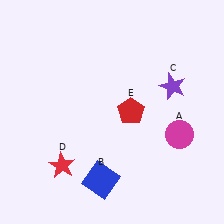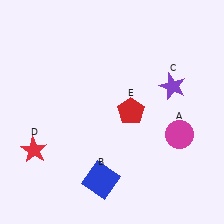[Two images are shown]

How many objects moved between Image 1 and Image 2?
1 object moved between the two images.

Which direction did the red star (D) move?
The red star (D) moved left.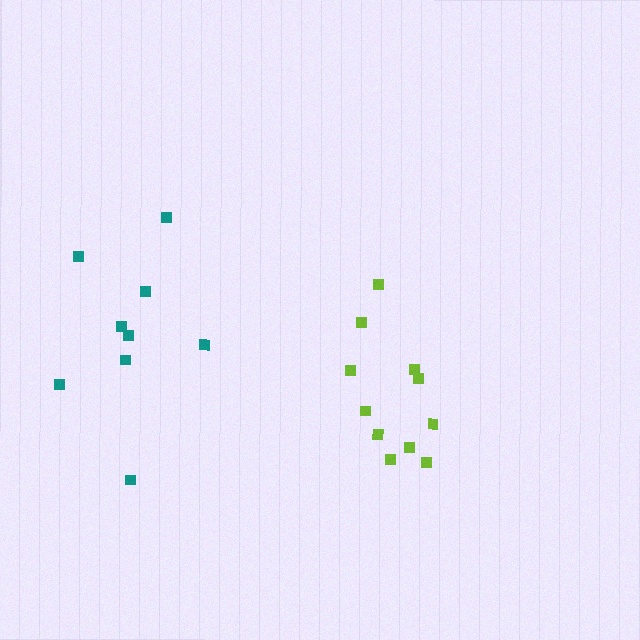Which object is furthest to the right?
The lime cluster is rightmost.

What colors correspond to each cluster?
The clusters are colored: lime, teal.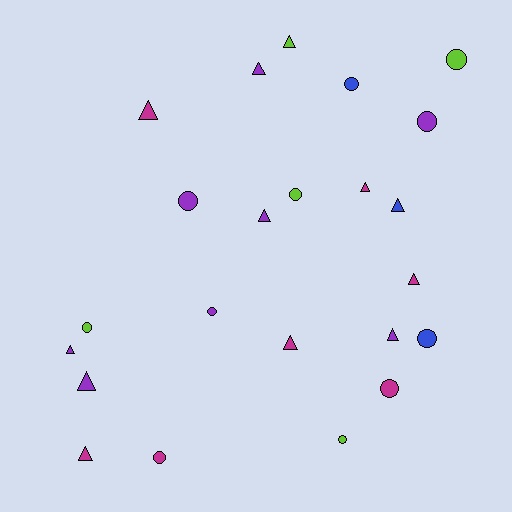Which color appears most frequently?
Purple, with 8 objects.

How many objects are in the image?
There are 23 objects.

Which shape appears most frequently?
Triangle, with 12 objects.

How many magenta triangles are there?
There are 5 magenta triangles.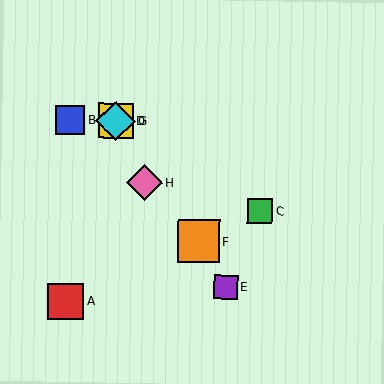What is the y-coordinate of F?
Object F is at y≈241.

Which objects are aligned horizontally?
Objects B, D, G are aligned horizontally.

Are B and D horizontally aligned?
Yes, both are at y≈120.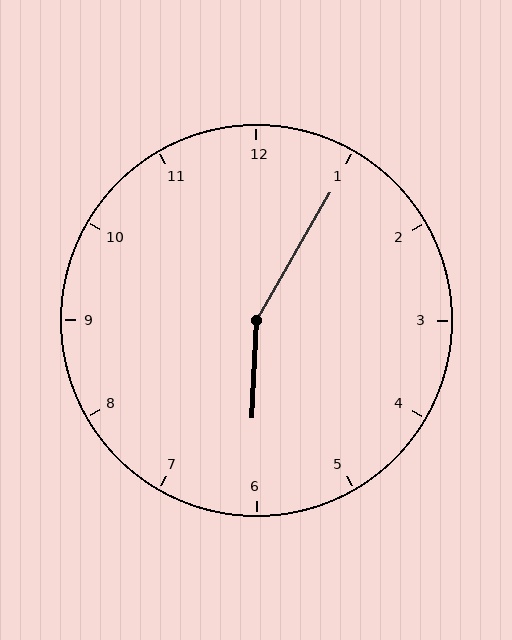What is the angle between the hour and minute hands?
Approximately 152 degrees.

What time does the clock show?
6:05.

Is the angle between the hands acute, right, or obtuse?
It is obtuse.